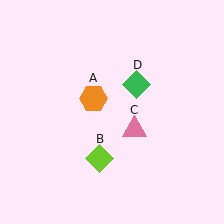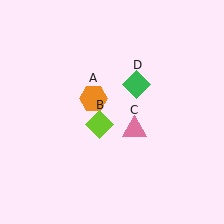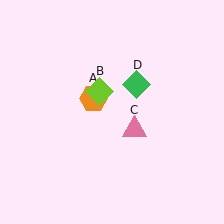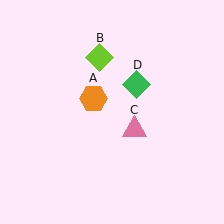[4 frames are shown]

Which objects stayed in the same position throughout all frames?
Orange hexagon (object A) and pink triangle (object C) and green diamond (object D) remained stationary.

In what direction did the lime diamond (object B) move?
The lime diamond (object B) moved up.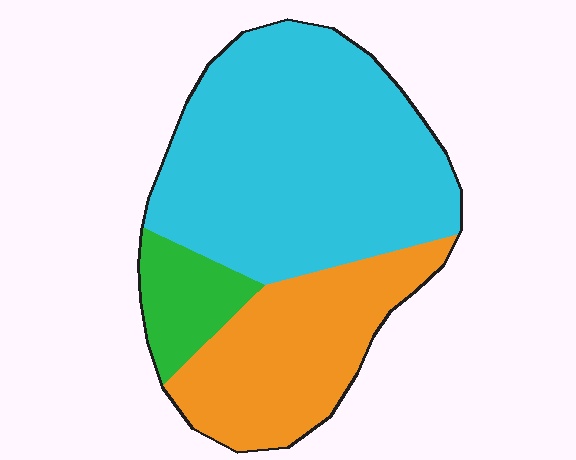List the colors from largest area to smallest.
From largest to smallest: cyan, orange, green.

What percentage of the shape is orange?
Orange takes up between a quarter and a half of the shape.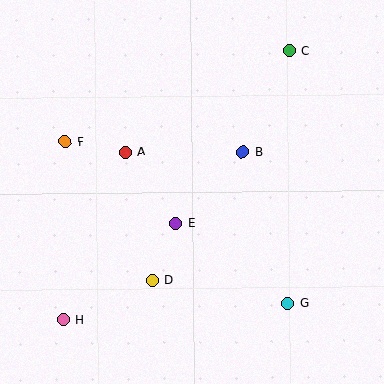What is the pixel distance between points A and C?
The distance between A and C is 192 pixels.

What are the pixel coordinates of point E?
Point E is at (176, 223).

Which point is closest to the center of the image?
Point E at (176, 223) is closest to the center.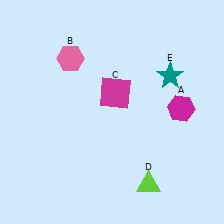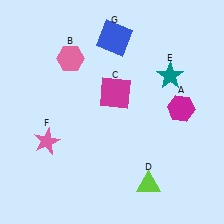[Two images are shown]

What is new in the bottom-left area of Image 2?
A pink star (F) was added in the bottom-left area of Image 2.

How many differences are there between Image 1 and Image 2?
There are 2 differences between the two images.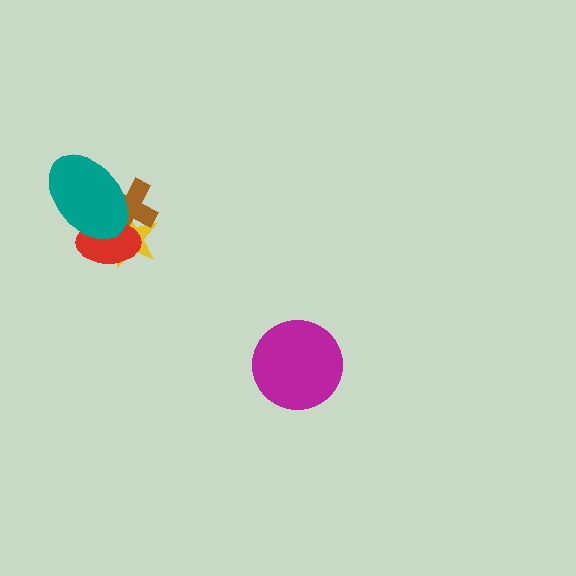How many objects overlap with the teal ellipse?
3 objects overlap with the teal ellipse.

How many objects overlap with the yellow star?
3 objects overlap with the yellow star.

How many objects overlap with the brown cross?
3 objects overlap with the brown cross.